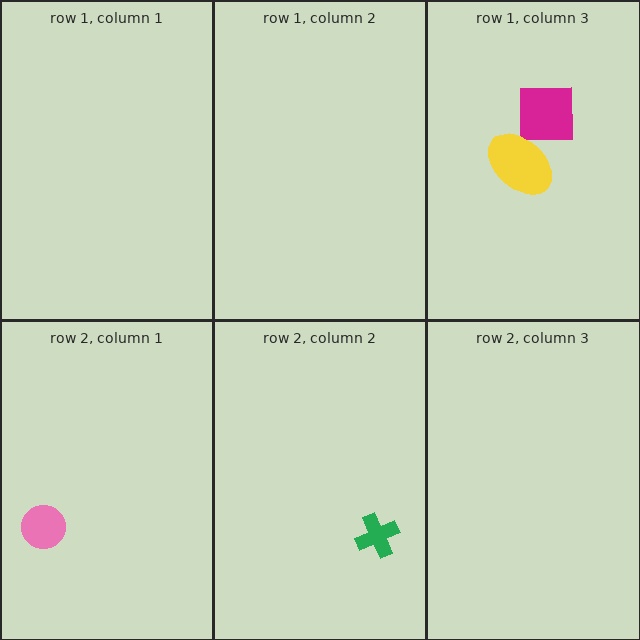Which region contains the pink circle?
The row 2, column 1 region.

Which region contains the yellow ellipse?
The row 1, column 3 region.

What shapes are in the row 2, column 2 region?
The green cross.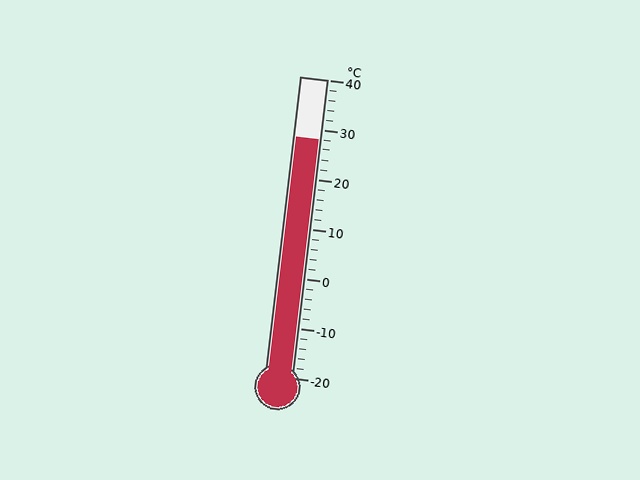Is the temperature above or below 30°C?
The temperature is below 30°C.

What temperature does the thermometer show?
The thermometer shows approximately 28°C.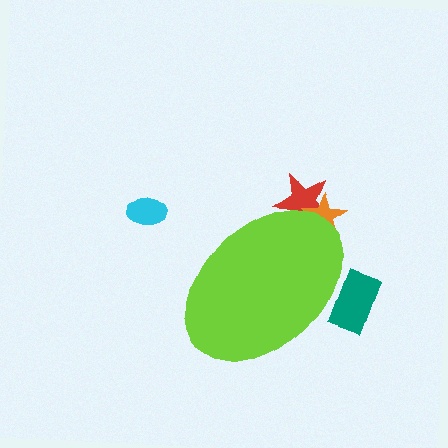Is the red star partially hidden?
Yes, the red star is partially hidden behind the lime ellipse.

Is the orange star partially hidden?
Yes, the orange star is partially hidden behind the lime ellipse.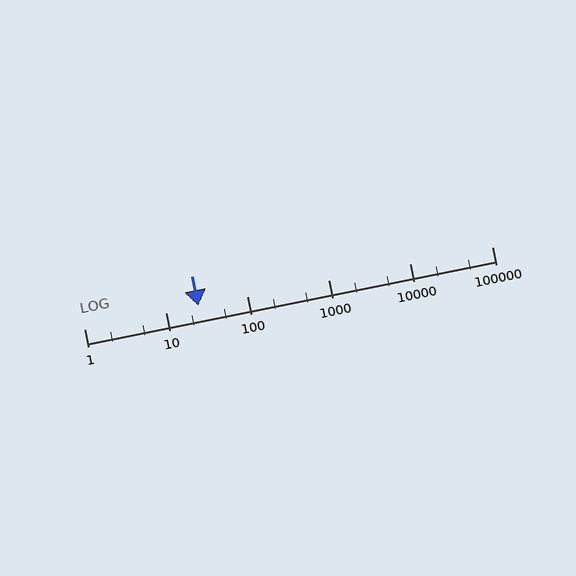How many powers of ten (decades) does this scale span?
The scale spans 5 decades, from 1 to 100000.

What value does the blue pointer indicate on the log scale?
The pointer indicates approximately 25.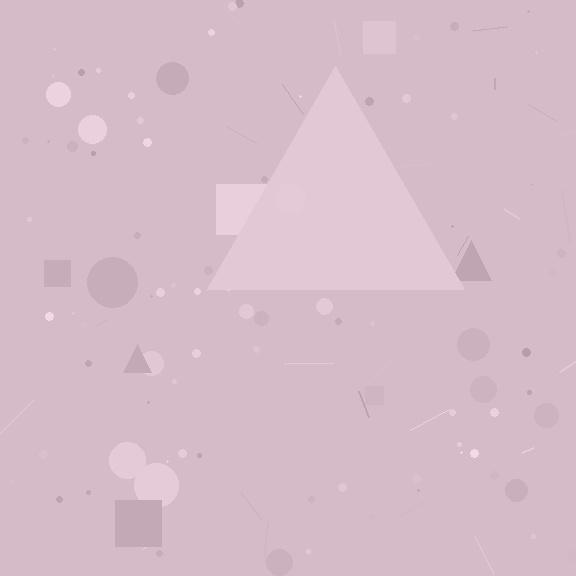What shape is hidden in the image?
A triangle is hidden in the image.